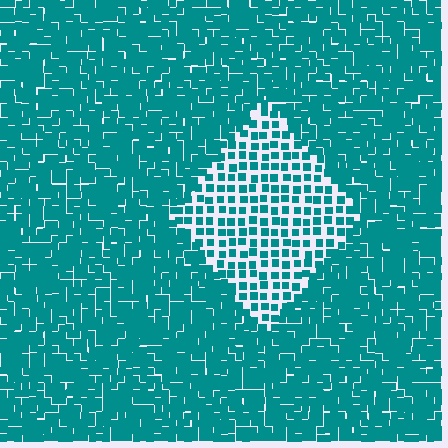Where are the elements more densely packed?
The elements are more densely packed outside the diamond boundary.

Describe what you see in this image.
The image contains small teal elements arranged at two different densities. A diamond-shaped region is visible where the elements are less densely packed than the surrounding area.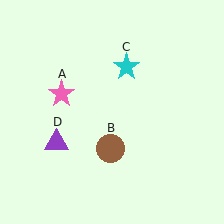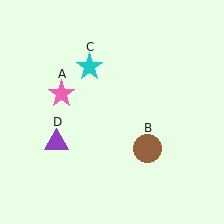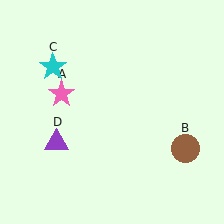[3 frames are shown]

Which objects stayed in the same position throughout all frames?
Pink star (object A) and purple triangle (object D) remained stationary.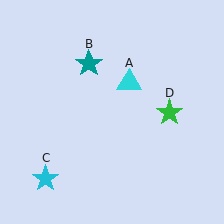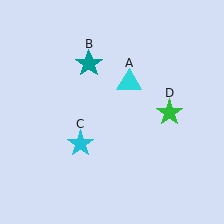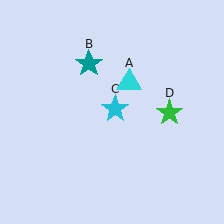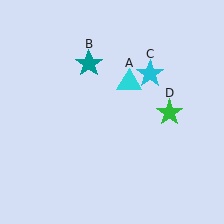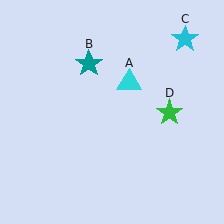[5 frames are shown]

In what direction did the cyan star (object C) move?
The cyan star (object C) moved up and to the right.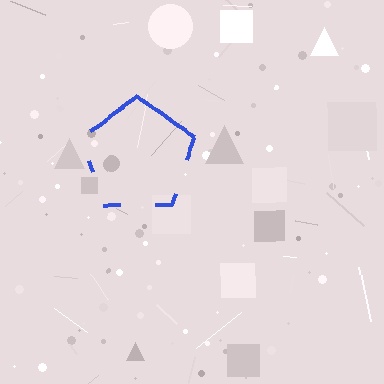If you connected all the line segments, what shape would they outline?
They would outline a pentagon.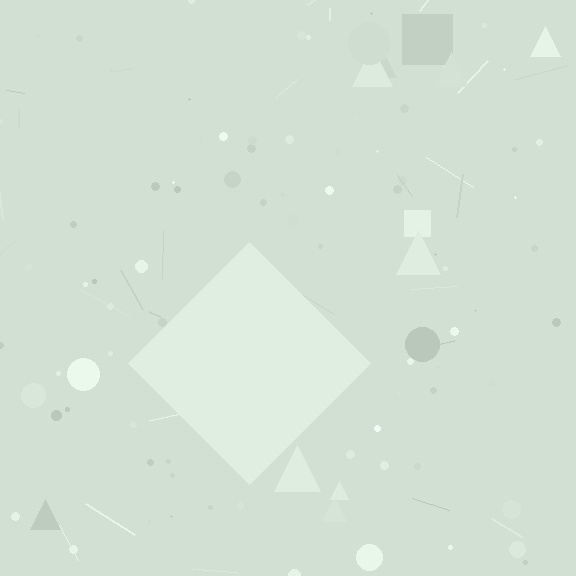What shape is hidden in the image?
A diamond is hidden in the image.